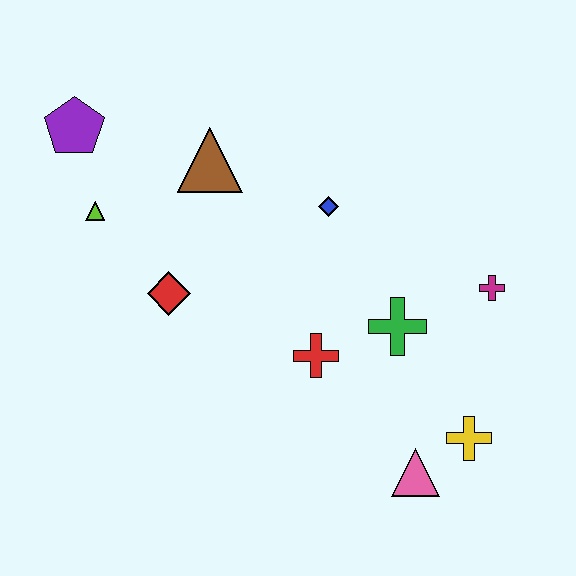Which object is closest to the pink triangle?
The yellow cross is closest to the pink triangle.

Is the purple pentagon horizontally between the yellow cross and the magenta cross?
No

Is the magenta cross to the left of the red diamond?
No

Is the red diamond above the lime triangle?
No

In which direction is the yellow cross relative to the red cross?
The yellow cross is to the right of the red cross.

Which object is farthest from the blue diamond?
The pink triangle is farthest from the blue diamond.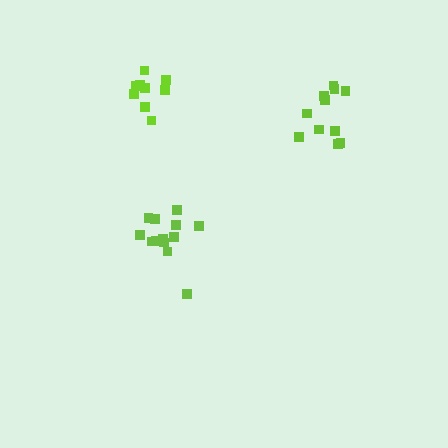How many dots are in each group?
Group 1: 11 dots, Group 2: 13 dots, Group 3: 9 dots (33 total).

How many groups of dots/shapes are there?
There are 3 groups.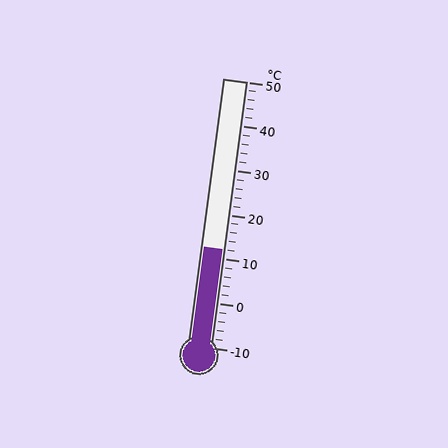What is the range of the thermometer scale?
The thermometer scale ranges from -10°C to 50°C.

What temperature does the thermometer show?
The thermometer shows approximately 12°C.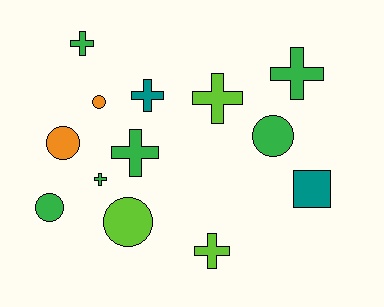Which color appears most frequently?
Green, with 6 objects.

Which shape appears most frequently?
Cross, with 7 objects.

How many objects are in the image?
There are 13 objects.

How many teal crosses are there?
There is 1 teal cross.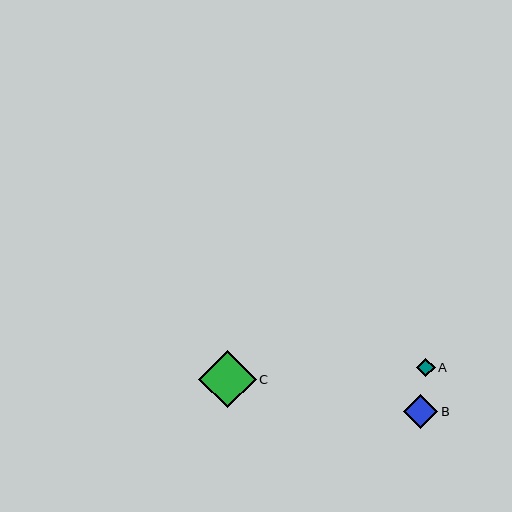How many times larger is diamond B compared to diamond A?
Diamond B is approximately 1.8 times the size of diamond A.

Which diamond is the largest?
Diamond C is the largest with a size of approximately 58 pixels.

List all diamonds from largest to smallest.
From largest to smallest: C, B, A.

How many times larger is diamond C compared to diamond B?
Diamond C is approximately 1.7 times the size of diamond B.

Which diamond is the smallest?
Diamond A is the smallest with a size of approximately 19 pixels.